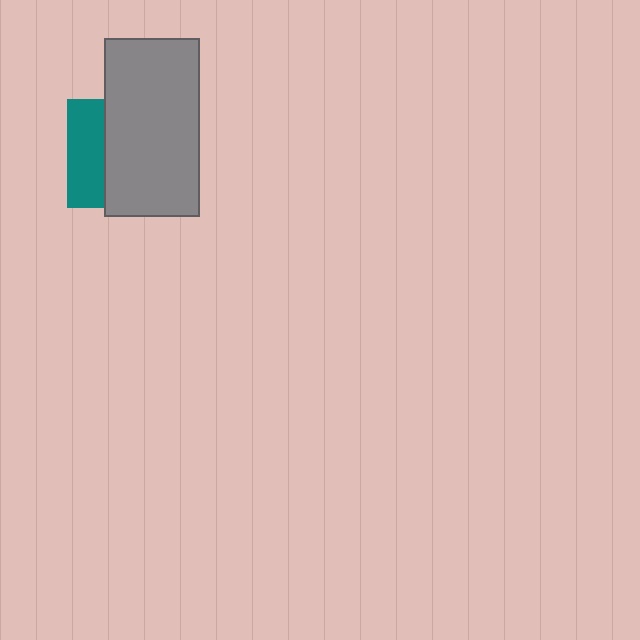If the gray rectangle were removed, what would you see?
You would see the complete teal square.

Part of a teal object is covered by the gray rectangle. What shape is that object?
It is a square.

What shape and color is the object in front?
The object in front is a gray rectangle.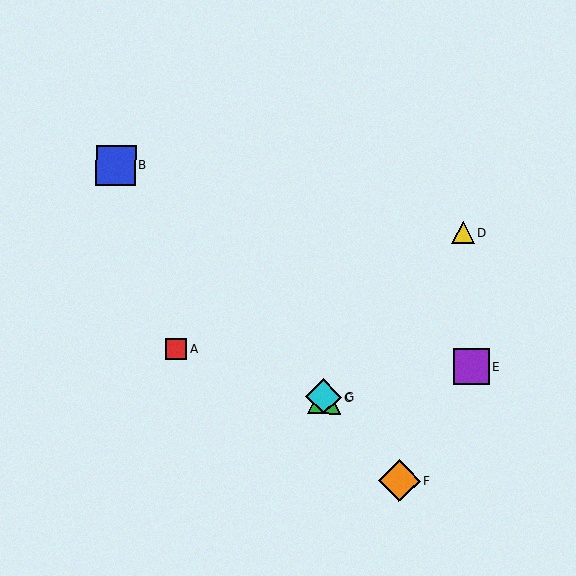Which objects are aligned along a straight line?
Objects B, C, F, G are aligned along a straight line.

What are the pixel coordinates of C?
Object C is at (324, 397).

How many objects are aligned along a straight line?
4 objects (B, C, F, G) are aligned along a straight line.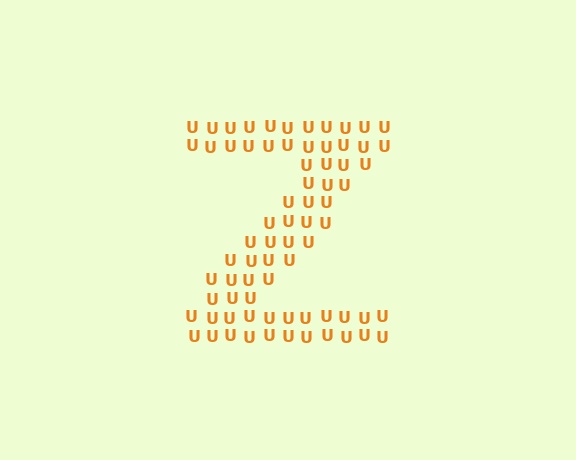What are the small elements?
The small elements are letter U's.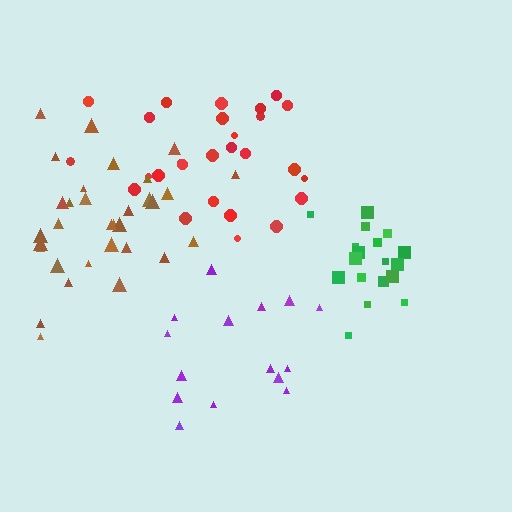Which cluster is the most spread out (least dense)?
Brown.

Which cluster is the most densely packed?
Green.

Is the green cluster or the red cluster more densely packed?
Green.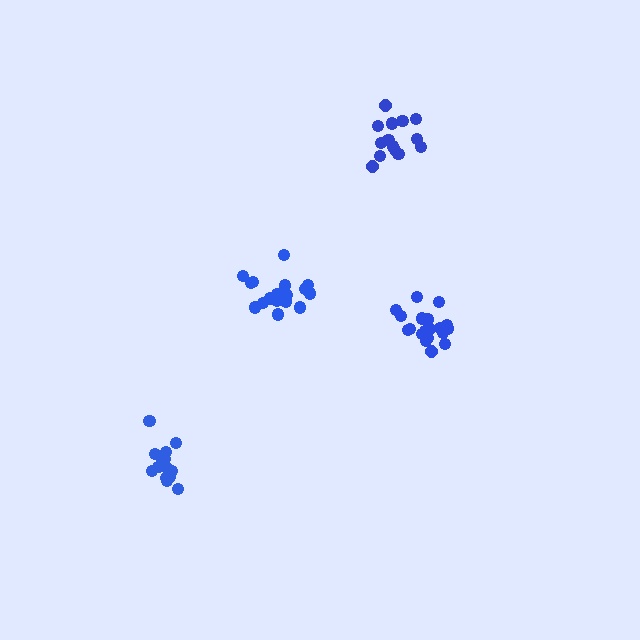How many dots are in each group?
Group 1: 19 dots, Group 2: 18 dots, Group 3: 15 dots, Group 4: 14 dots (66 total).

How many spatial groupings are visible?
There are 4 spatial groupings.